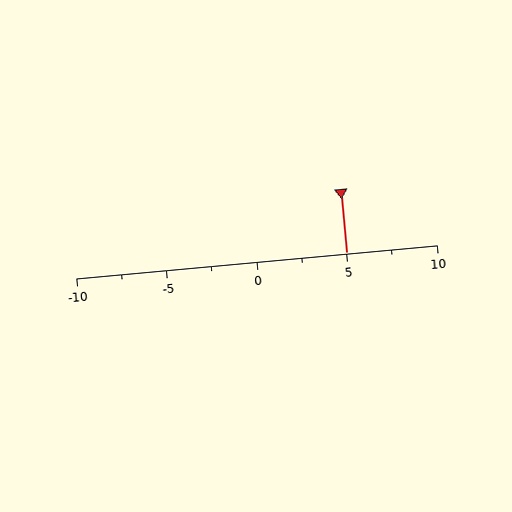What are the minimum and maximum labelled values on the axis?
The axis runs from -10 to 10.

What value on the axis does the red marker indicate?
The marker indicates approximately 5.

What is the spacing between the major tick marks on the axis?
The major ticks are spaced 5 apart.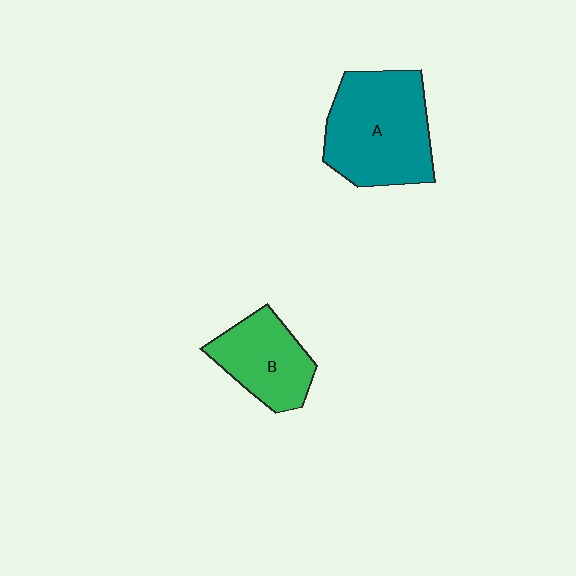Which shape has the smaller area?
Shape B (green).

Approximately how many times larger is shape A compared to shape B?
Approximately 1.6 times.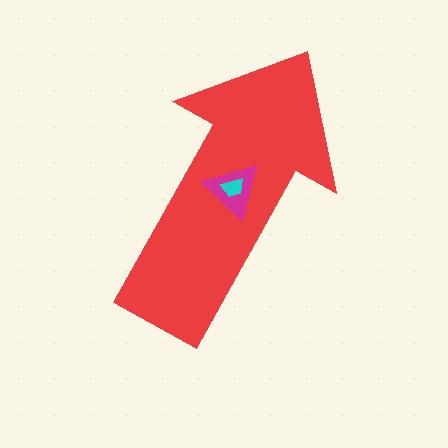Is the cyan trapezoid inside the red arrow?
Yes.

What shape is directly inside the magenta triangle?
The cyan trapezoid.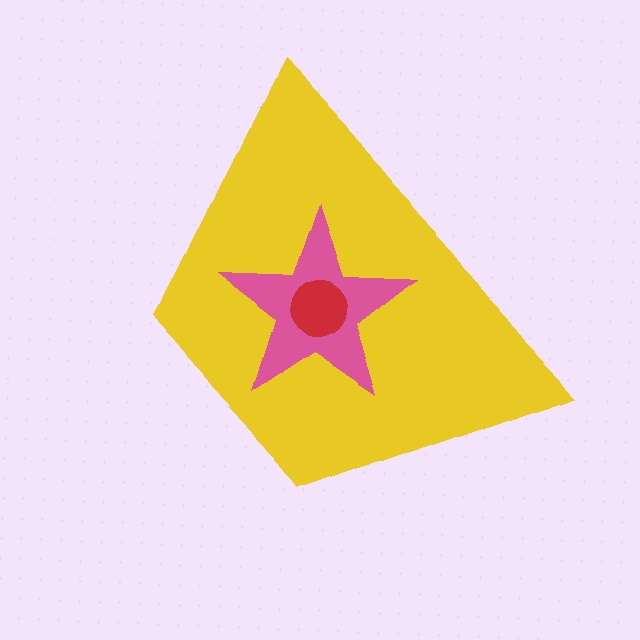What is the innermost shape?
The red circle.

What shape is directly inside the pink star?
The red circle.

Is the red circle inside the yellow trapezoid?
Yes.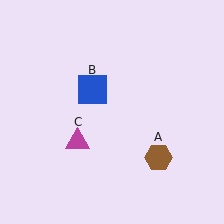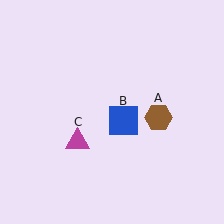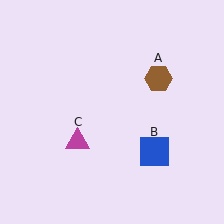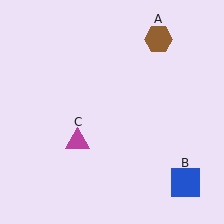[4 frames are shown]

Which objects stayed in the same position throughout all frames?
Magenta triangle (object C) remained stationary.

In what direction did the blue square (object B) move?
The blue square (object B) moved down and to the right.